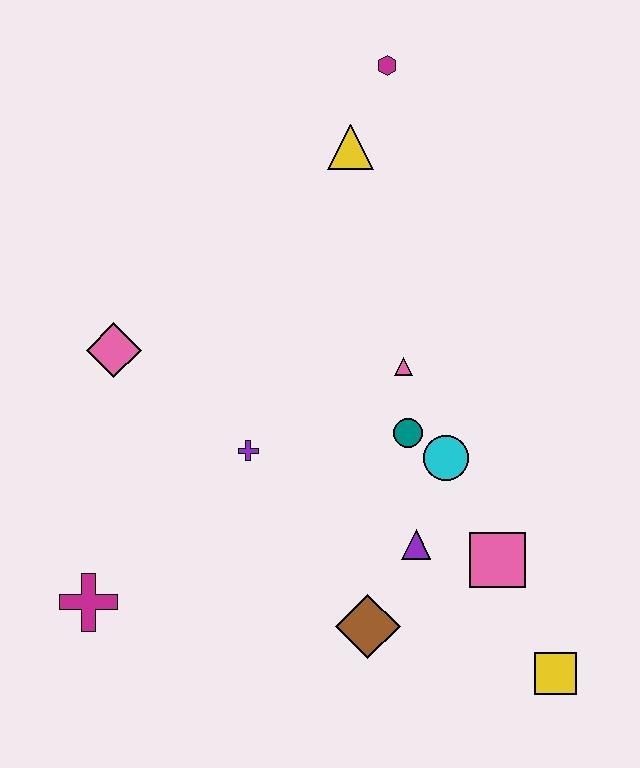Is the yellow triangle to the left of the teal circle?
Yes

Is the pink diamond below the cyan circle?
No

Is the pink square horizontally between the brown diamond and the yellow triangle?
No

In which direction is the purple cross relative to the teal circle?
The purple cross is to the left of the teal circle.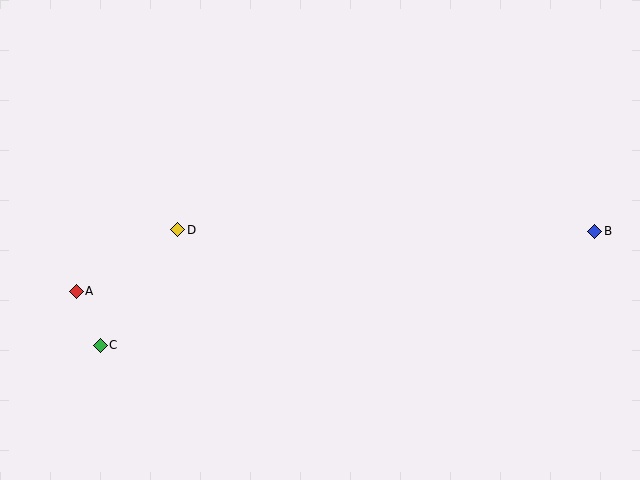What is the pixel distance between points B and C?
The distance between B and C is 508 pixels.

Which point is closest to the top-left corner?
Point D is closest to the top-left corner.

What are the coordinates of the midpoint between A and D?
The midpoint between A and D is at (127, 260).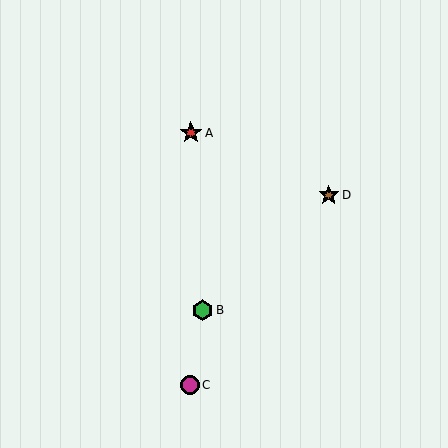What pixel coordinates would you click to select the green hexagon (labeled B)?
Click at (203, 310) to select the green hexagon B.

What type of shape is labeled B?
Shape B is a green hexagon.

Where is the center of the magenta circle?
The center of the magenta circle is at (190, 385).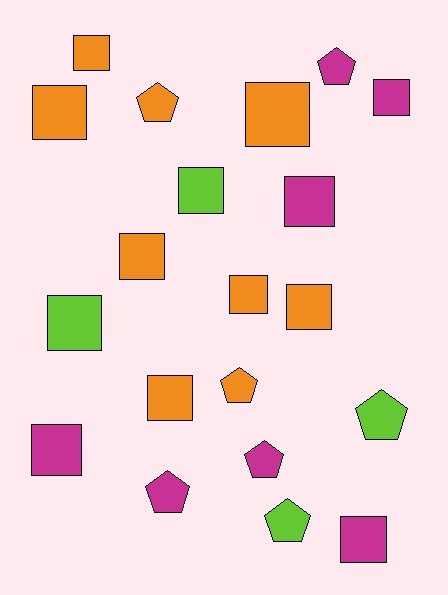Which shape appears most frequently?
Square, with 13 objects.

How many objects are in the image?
There are 20 objects.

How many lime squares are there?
There are 2 lime squares.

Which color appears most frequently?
Orange, with 9 objects.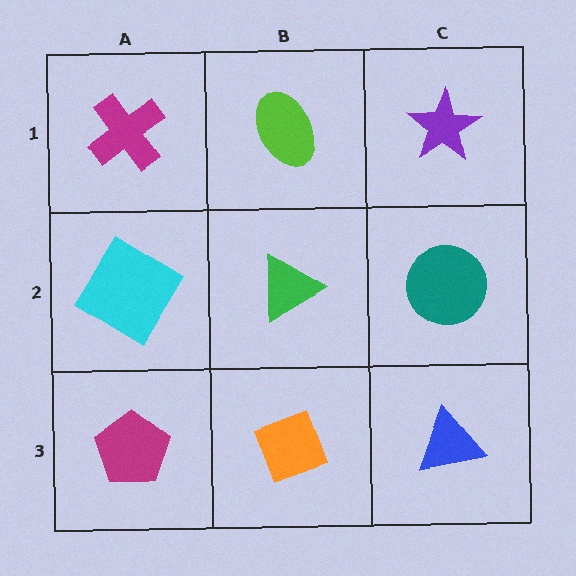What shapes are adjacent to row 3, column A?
A cyan diamond (row 2, column A), an orange diamond (row 3, column B).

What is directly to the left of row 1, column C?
A lime ellipse.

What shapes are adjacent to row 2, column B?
A lime ellipse (row 1, column B), an orange diamond (row 3, column B), a cyan diamond (row 2, column A), a teal circle (row 2, column C).